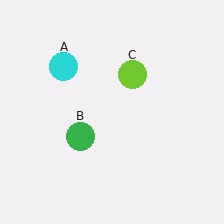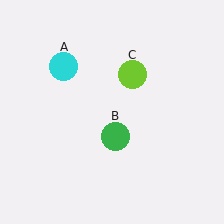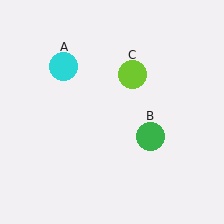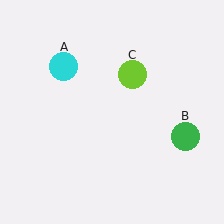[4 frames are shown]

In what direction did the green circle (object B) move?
The green circle (object B) moved right.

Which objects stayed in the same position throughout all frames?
Cyan circle (object A) and lime circle (object C) remained stationary.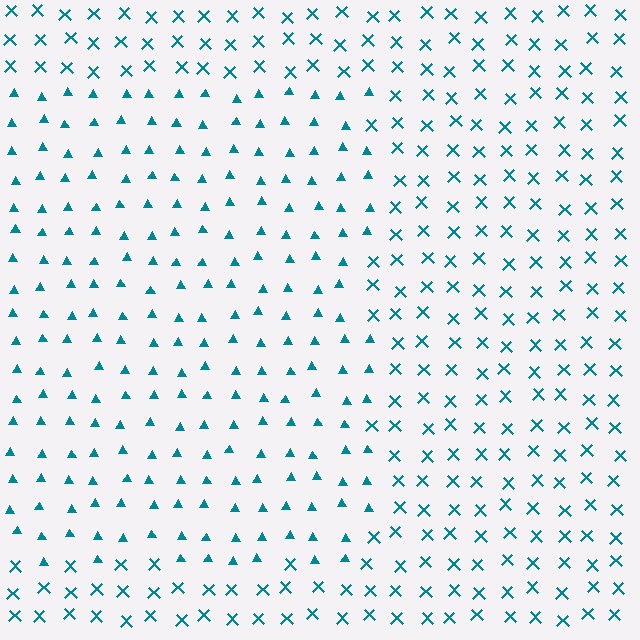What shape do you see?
I see a rectangle.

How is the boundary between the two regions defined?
The boundary is defined by a change in element shape: triangles inside vs. X marks outside. All elements share the same color and spacing.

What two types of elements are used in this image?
The image uses triangles inside the rectangle region and X marks outside it.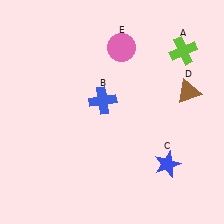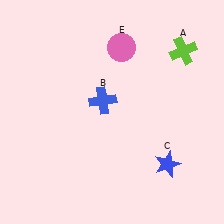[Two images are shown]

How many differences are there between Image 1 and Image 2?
There is 1 difference between the two images.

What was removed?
The brown triangle (D) was removed in Image 2.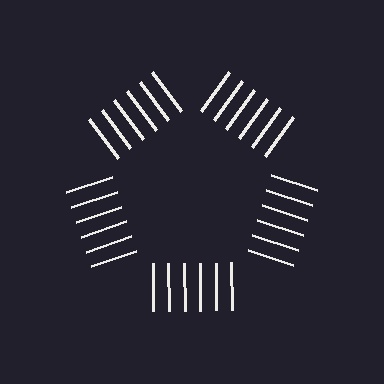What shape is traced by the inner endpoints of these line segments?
An illusory pentagon — the line segments terminate on its edges but no continuous stroke is drawn.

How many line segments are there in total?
30 — 6 along each of the 5 edges.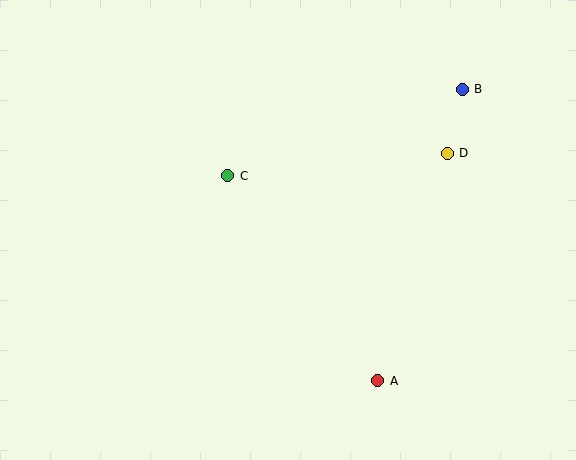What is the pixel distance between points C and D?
The distance between C and D is 220 pixels.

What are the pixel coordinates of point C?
Point C is at (228, 176).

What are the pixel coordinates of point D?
Point D is at (447, 153).